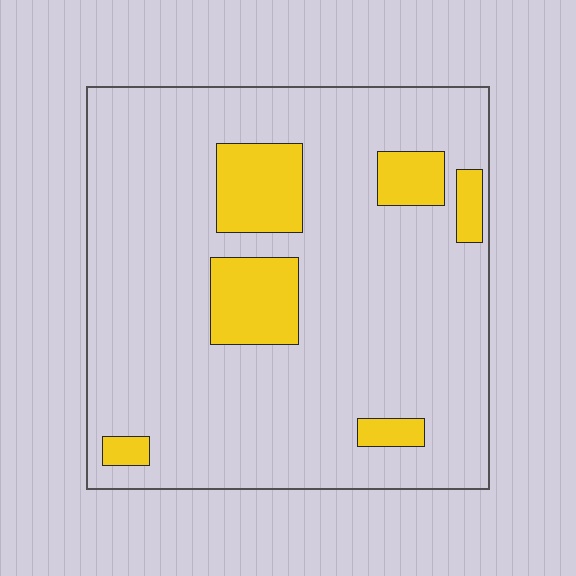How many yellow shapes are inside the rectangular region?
6.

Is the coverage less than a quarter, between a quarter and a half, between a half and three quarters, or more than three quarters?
Less than a quarter.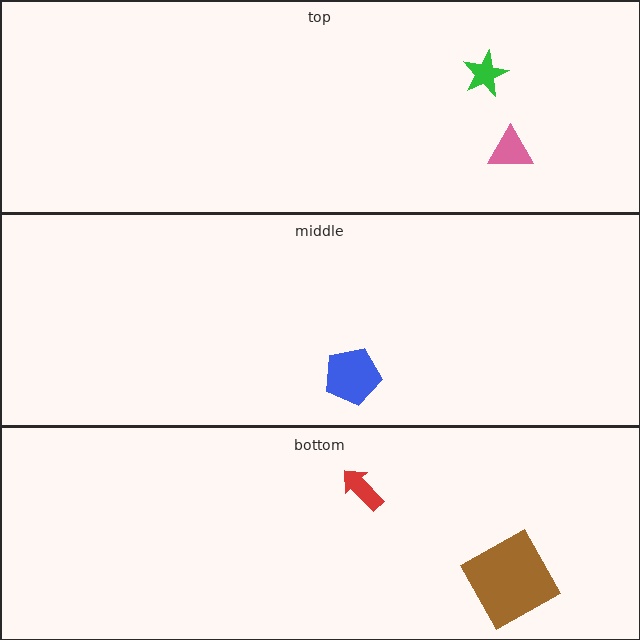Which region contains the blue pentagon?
The middle region.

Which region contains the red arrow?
The bottom region.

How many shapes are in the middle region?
1.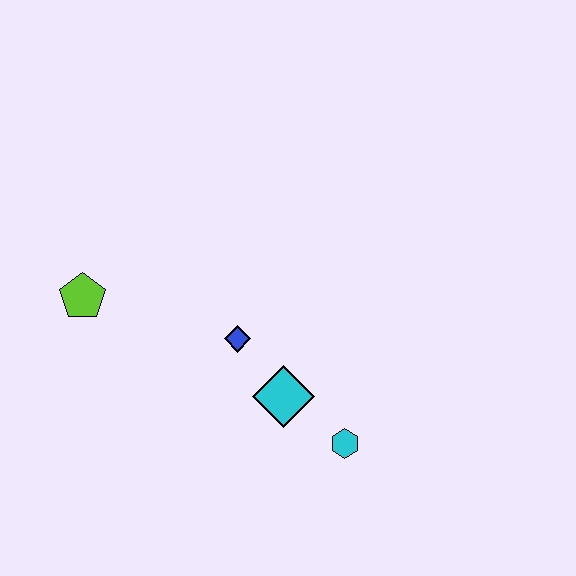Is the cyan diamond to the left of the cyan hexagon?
Yes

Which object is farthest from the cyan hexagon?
The lime pentagon is farthest from the cyan hexagon.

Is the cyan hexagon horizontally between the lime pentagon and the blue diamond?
No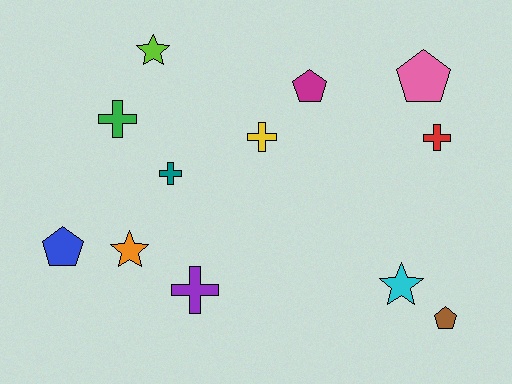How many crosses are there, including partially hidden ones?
There are 5 crosses.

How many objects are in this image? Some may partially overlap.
There are 12 objects.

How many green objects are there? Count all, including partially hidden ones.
There is 1 green object.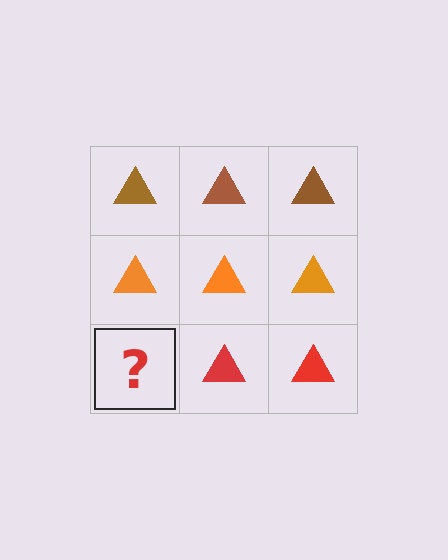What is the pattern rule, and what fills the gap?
The rule is that each row has a consistent color. The gap should be filled with a red triangle.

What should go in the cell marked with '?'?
The missing cell should contain a red triangle.